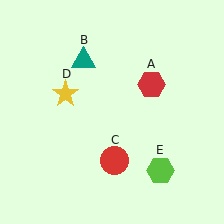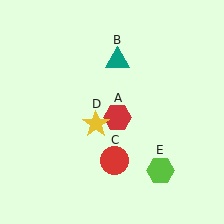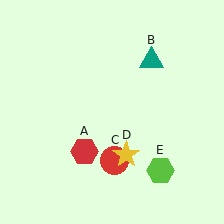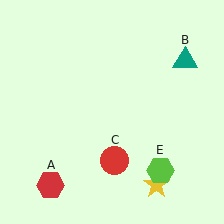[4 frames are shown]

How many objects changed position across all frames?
3 objects changed position: red hexagon (object A), teal triangle (object B), yellow star (object D).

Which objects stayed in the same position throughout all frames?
Red circle (object C) and lime hexagon (object E) remained stationary.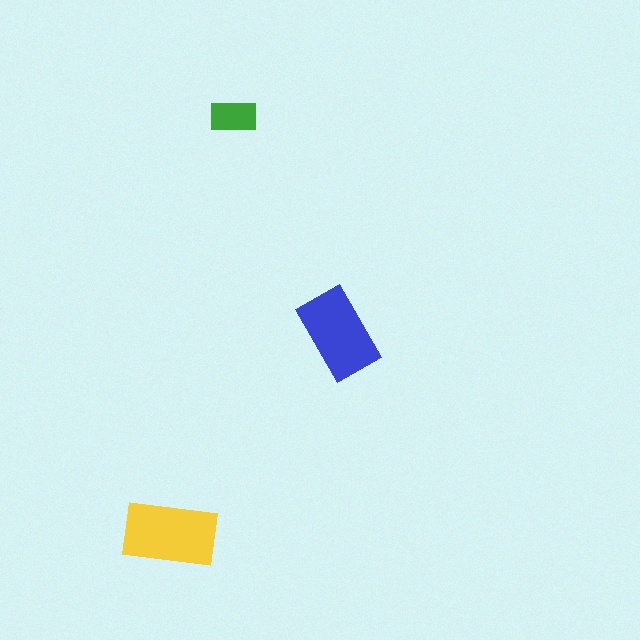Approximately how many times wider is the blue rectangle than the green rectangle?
About 2 times wider.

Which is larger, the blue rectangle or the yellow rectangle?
The yellow one.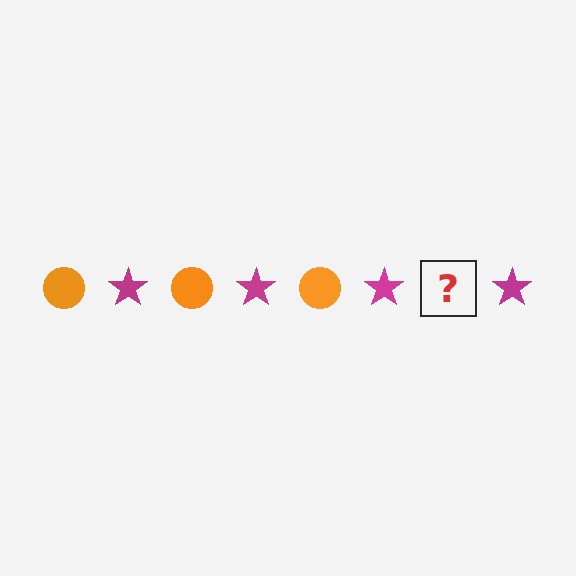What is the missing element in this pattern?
The missing element is an orange circle.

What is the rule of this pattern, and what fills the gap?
The rule is that the pattern alternates between orange circle and magenta star. The gap should be filled with an orange circle.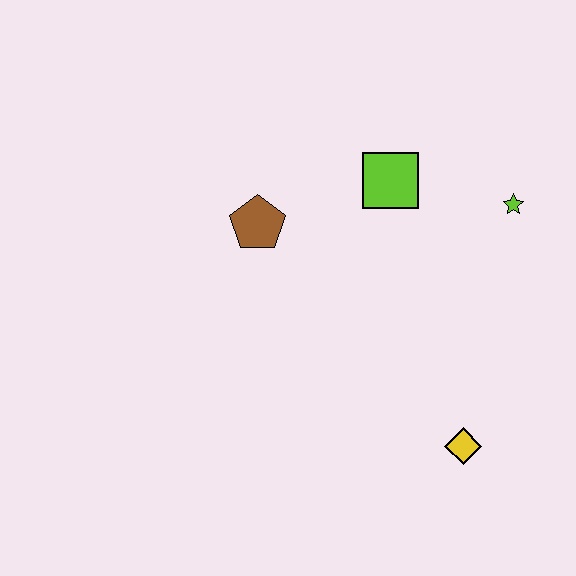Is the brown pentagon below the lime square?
Yes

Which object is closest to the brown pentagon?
The lime square is closest to the brown pentagon.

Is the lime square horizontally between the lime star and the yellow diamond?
No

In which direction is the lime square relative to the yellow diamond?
The lime square is above the yellow diamond.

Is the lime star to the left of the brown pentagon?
No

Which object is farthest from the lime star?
The brown pentagon is farthest from the lime star.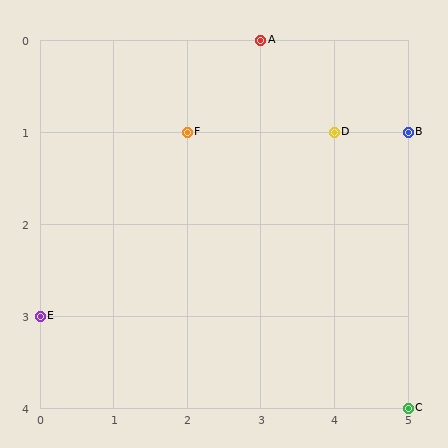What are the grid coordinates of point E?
Point E is at grid coordinates (0, 3).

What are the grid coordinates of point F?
Point F is at grid coordinates (2, 1).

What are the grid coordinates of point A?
Point A is at grid coordinates (3, 0).